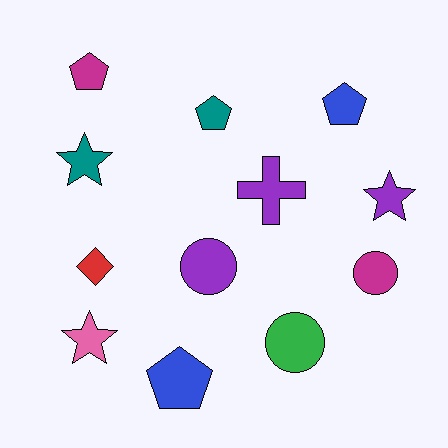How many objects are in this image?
There are 12 objects.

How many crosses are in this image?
There is 1 cross.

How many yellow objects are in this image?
There are no yellow objects.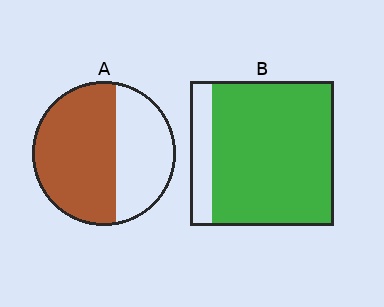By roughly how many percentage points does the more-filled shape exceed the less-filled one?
By roughly 25 percentage points (B over A).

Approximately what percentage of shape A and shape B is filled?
A is approximately 60% and B is approximately 85%.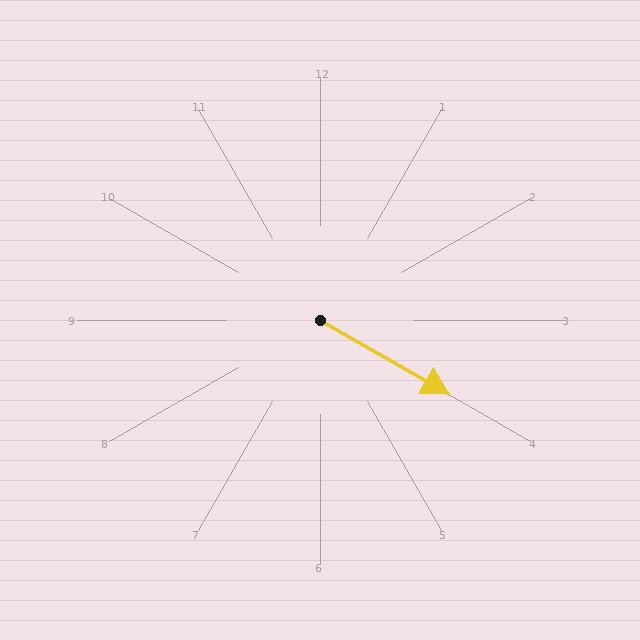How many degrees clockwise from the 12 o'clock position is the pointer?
Approximately 120 degrees.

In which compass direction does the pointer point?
Southeast.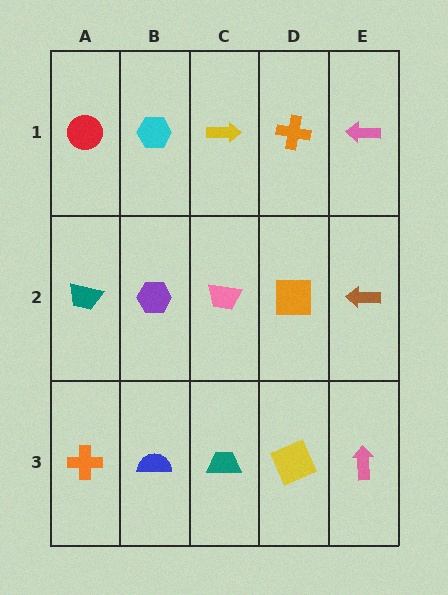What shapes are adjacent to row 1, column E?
A brown arrow (row 2, column E), an orange cross (row 1, column D).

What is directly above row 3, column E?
A brown arrow.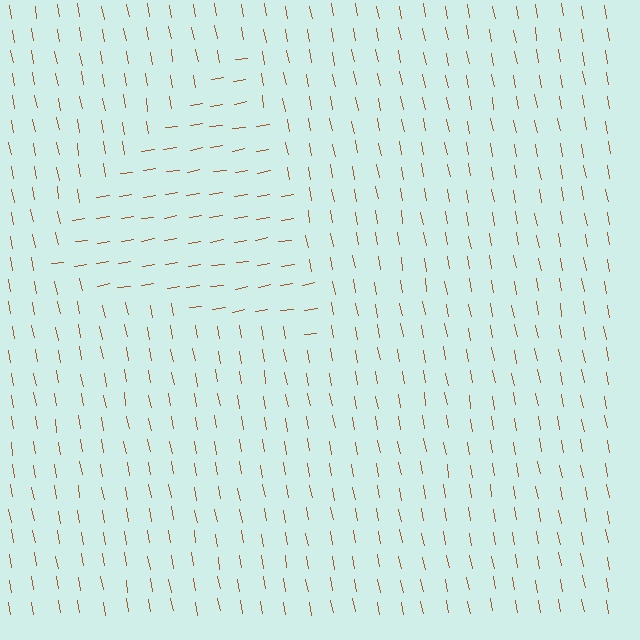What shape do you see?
I see a triangle.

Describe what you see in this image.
The image is filled with small brown line segments. A triangle region in the image has lines oriented differently from the surrounding lines, creating a visible texture boundary.